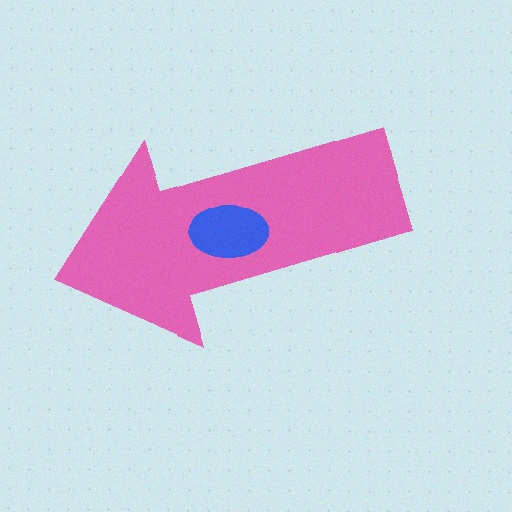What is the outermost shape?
The pink arrow.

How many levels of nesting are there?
2.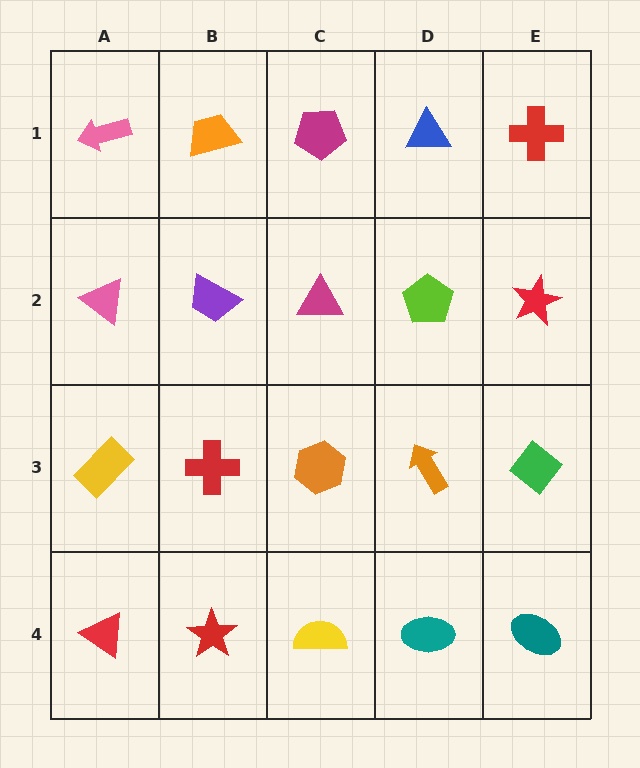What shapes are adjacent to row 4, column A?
A yellow rectangle (row 3, column A), a red star (row 4, column B).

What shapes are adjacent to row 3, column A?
A pink triangle (row 2, column A), a red triangle (row 4, column A), a red cross (row 3, column B).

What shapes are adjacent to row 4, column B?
A red cross (row 3, column B), a red triangle (row 4, column A), a yellow semicircle (row 4, column C).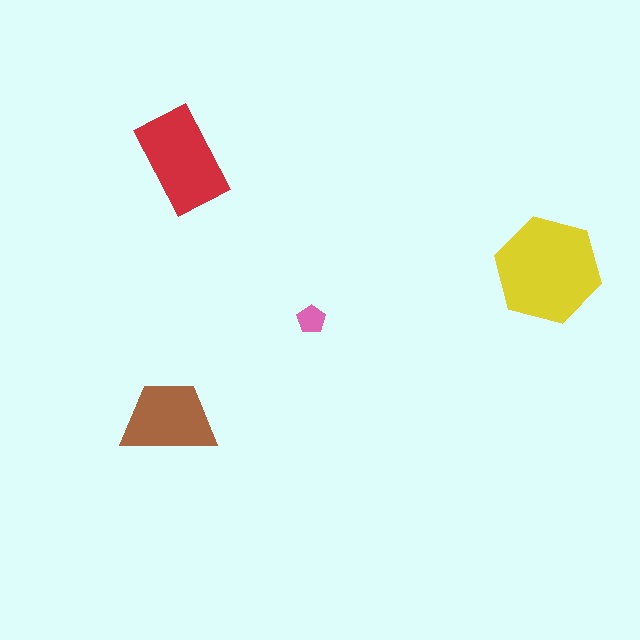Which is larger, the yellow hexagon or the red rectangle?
The yellow hexagon.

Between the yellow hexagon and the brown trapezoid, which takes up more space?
The yellow hexagon.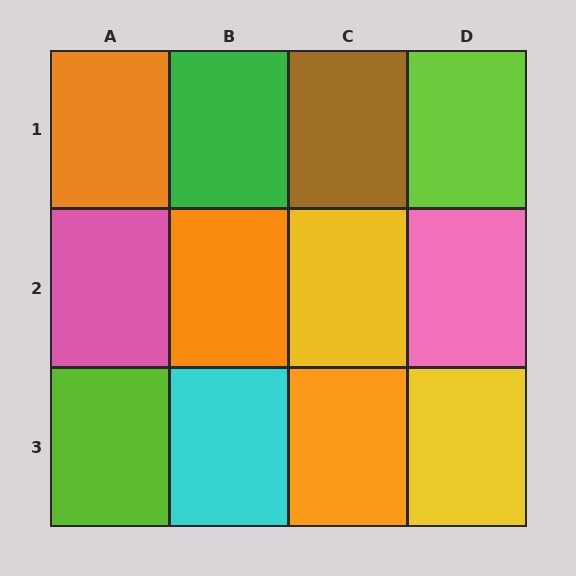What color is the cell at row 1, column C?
Brown.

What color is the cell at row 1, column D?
Lime.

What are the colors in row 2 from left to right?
Pink, orange, yellow, pink.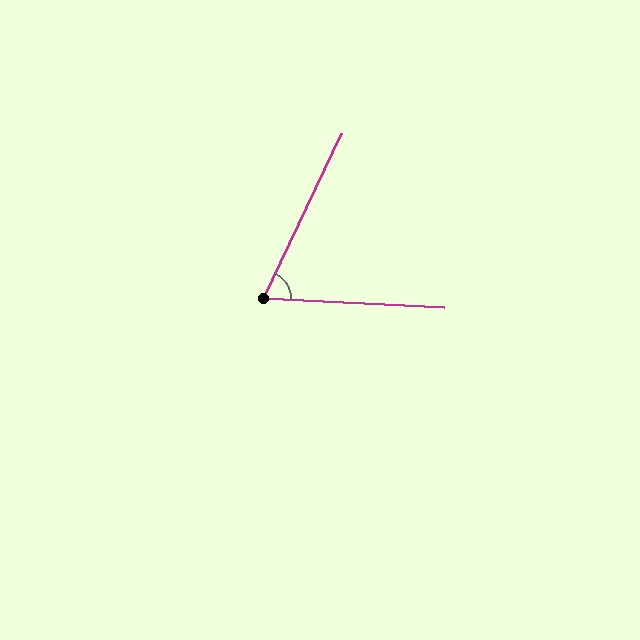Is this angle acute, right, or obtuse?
It is acute.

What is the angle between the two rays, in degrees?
Approximately 67 degrees.